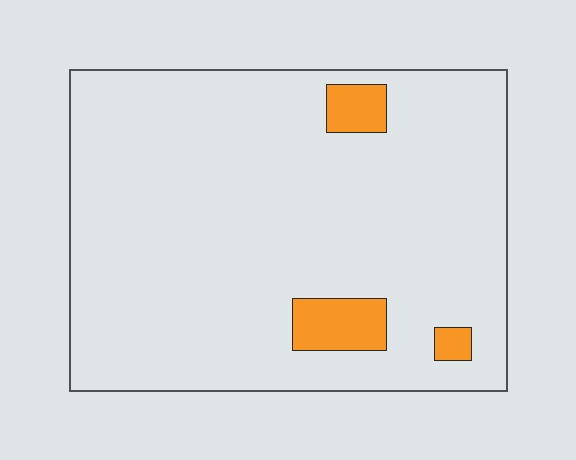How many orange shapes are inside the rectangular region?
3.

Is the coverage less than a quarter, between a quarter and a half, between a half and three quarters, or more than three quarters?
Less than a quarter.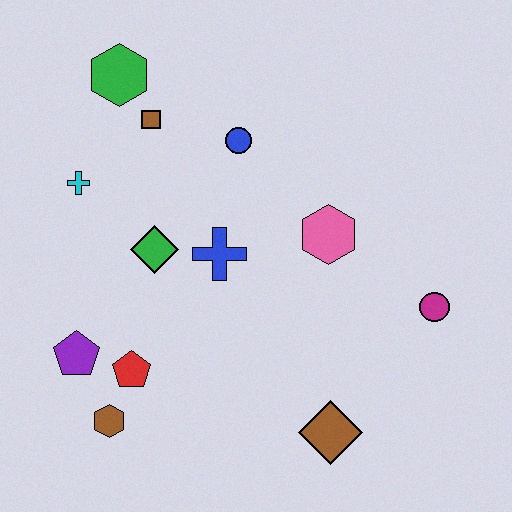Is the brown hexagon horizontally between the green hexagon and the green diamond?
No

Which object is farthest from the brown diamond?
The green hexagon is farthest from the brown diamond.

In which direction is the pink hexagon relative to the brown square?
The pink hexagon is to the right of the brown square.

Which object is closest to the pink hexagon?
The blue cross is closest to the pink hexagon.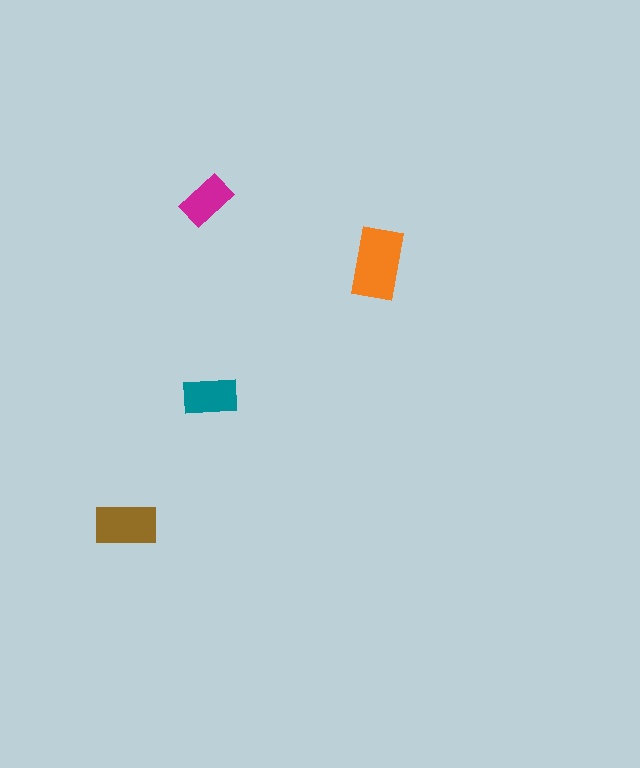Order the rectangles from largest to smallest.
the orange one, the brown one, the teal one, the magenta one.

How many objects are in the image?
There are 4 objects in the image.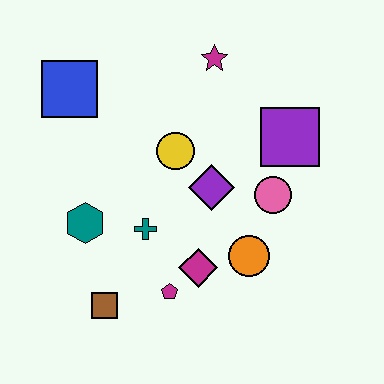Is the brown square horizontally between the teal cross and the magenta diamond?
No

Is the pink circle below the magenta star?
Yes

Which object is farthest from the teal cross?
The magenta star is farthest from the teal cross.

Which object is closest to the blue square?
The yellow circle is closest to the blue square.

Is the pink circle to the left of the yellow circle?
No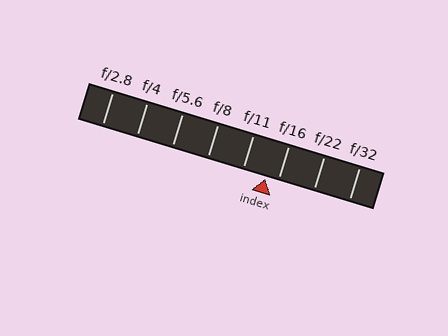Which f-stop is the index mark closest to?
The index mark is closest to f/16.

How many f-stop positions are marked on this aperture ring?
There are 8 f-stop positions marked.